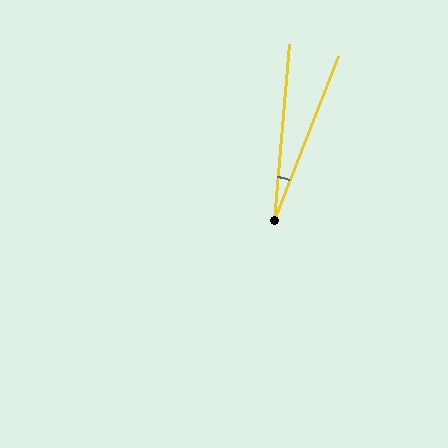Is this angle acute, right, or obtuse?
It is acute.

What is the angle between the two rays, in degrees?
Approximately 16 degrees.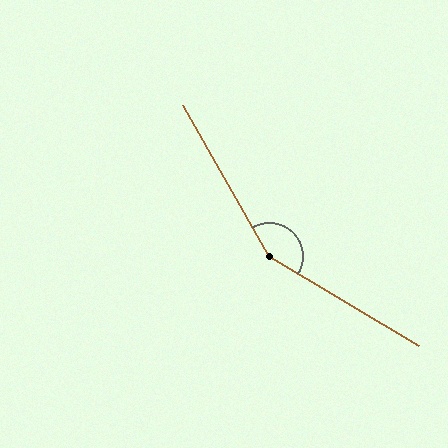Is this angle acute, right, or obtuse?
It is obtuse.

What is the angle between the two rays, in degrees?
Approximately 150 degrees.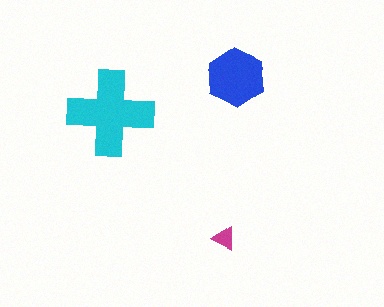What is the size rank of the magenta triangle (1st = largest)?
3rd.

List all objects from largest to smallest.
The cyan cross, the blue hexagon, the magenta triangle.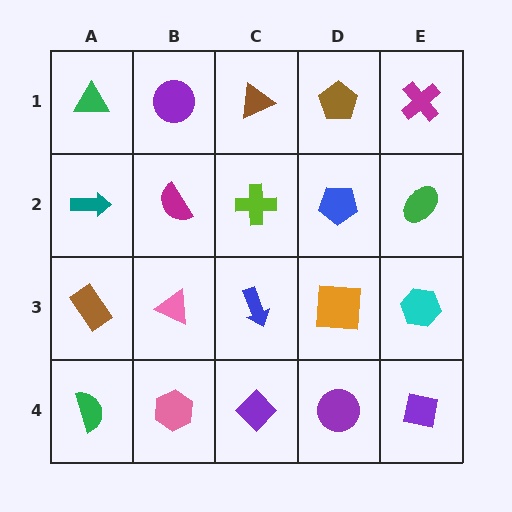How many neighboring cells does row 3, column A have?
3.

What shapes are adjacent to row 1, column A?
A teal arrow (row 2, column A), a purple circle (row 1, column B).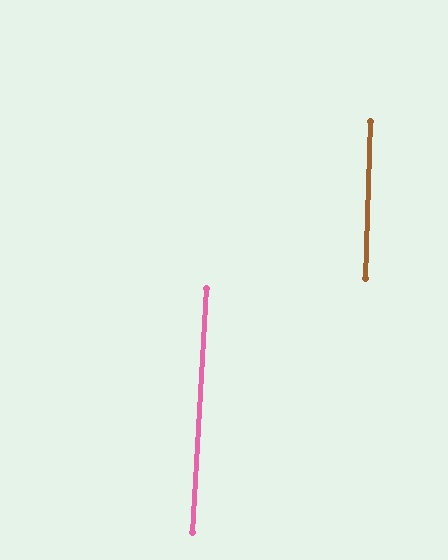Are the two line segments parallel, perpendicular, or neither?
Parallel — their directions differ by only 1.3°.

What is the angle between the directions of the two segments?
Approximately 1 degree.